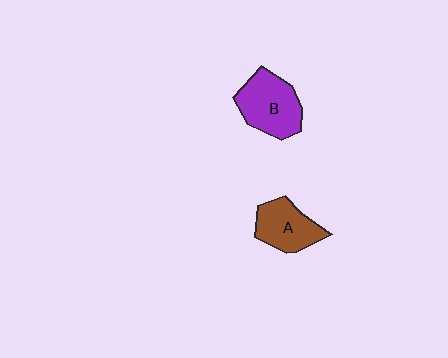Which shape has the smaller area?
Shape A (brown).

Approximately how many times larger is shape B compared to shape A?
Approximately 1.2 times.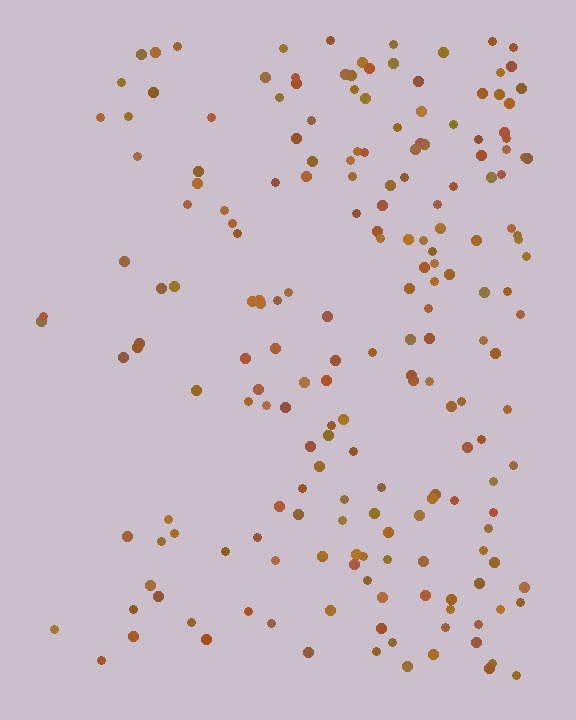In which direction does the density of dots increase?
From left to right, with the right side densest.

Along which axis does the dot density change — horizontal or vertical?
Horizontal.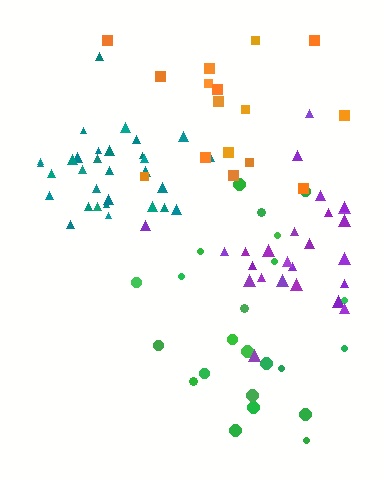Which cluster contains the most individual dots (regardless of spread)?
Teal (31).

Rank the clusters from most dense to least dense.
teal, purple, green, orange.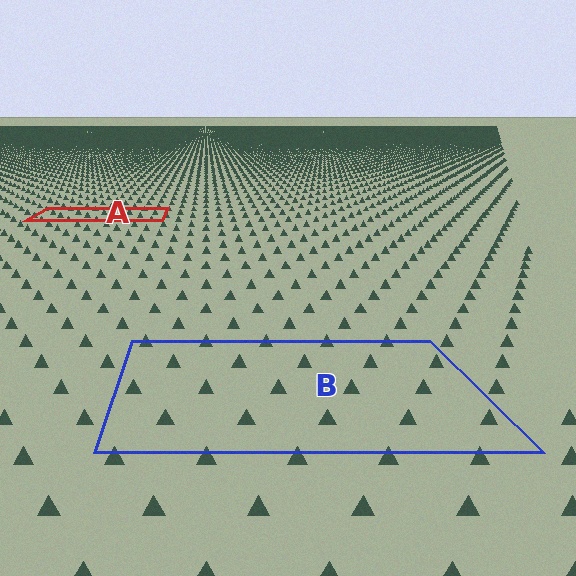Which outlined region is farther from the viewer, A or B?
Region A is farther from the viewer — the texture elements inside it appear smaller and more densely packed.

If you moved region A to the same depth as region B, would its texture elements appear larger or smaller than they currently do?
They would appear larger. At a closer depth, the same texture elements are projected at a bigger on-screen size.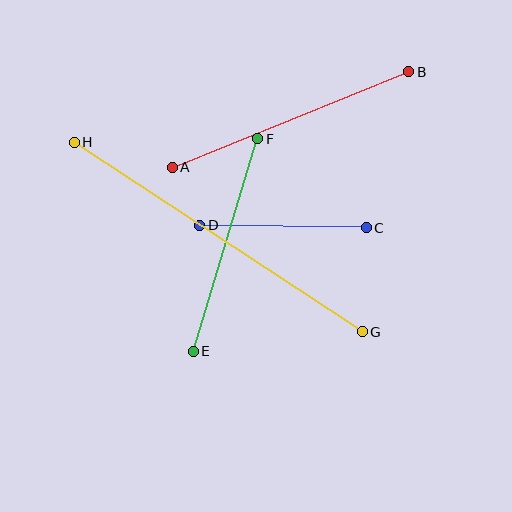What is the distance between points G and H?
The distance is approximately 345 pixels.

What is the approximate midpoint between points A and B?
The midpoint is at approximately (290, 119) pixels.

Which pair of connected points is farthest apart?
Points G and H are farthest apart.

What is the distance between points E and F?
The distance is approximately 222 pixels.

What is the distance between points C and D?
The distance is approximately 167 pixels.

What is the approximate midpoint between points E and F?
The midpoint is at approximately (226, 245) pixels.